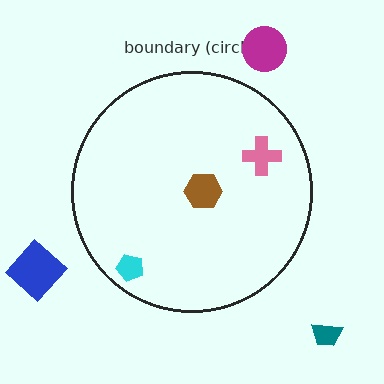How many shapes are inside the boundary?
3 inside, 3 outside.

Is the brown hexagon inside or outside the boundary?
Inside.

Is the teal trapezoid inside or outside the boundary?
Outside.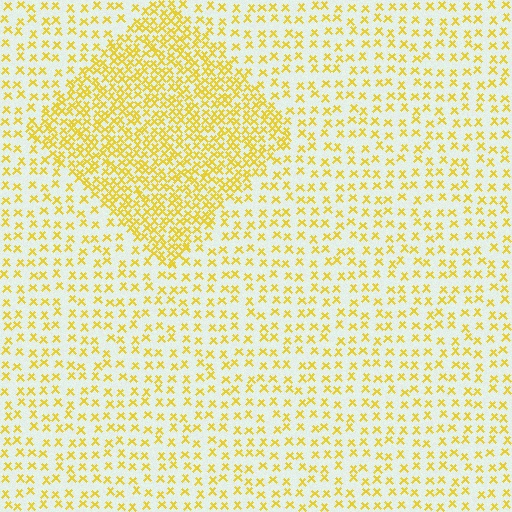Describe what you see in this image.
The image contains small yellow elements arranged at two different densities. A diamond-shaped region is visible where the elements are more densely packed than the surrounding area.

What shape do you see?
I see a diamond.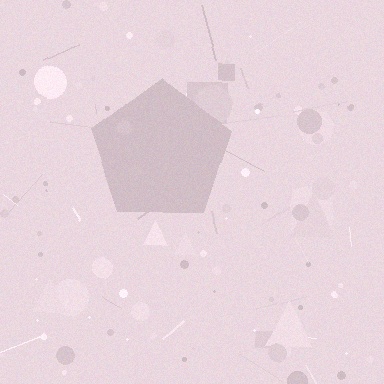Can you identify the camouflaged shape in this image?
The camouflaged shape is a pentagon.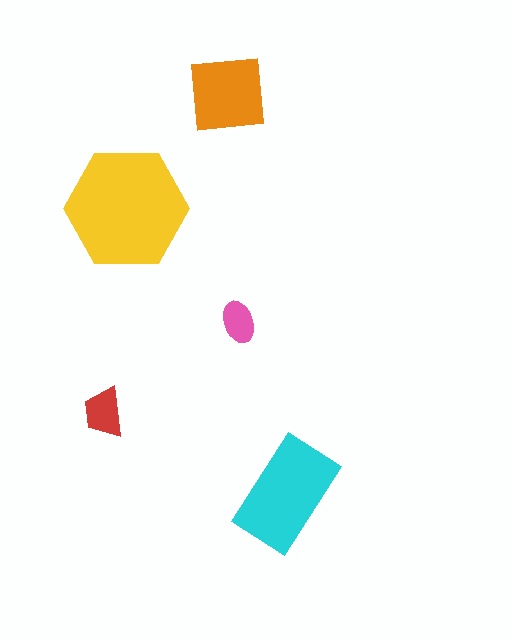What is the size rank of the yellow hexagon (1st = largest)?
1st.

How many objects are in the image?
There are 5 objects in the image.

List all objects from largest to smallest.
The yellow hexagon, the cyan rectangle, the orange square, the red trapezoid, the pink ellipse.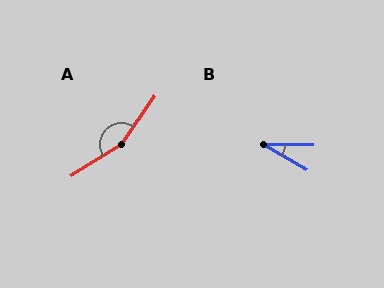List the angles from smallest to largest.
B (30°), A (157°).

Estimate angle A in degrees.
Approximately 157 degrees.